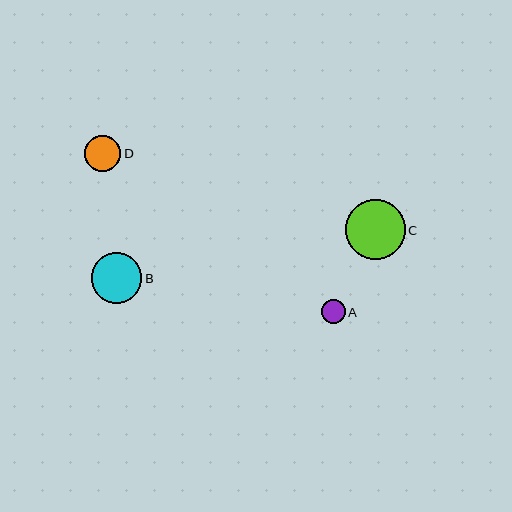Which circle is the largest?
Circle C is the largest with a size of approximately 60 pixels.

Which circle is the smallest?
Circle A is the smallest with a size of approximately 24 pixels.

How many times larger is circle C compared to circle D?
Circle C is approximately 1.7 times the size of circle D.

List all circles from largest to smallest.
From largest to smallest: C, B, D, A.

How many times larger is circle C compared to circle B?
Circle C is approximately 1.2 times the size of circle B.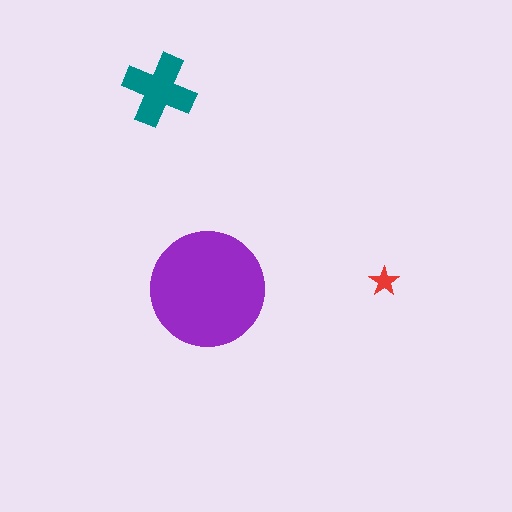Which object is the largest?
The purple circle.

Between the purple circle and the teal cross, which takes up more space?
The purple circle.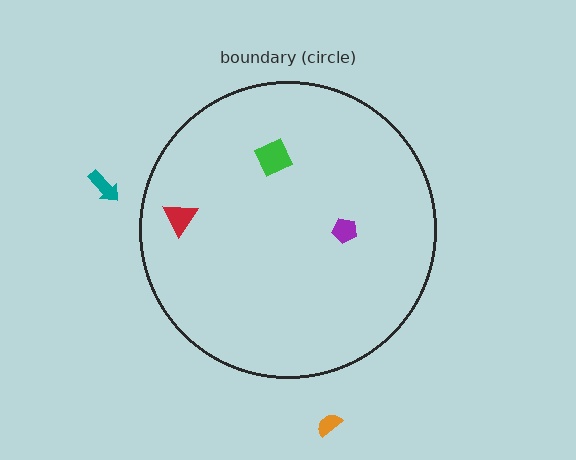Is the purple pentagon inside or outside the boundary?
Inside.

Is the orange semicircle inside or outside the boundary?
Outside.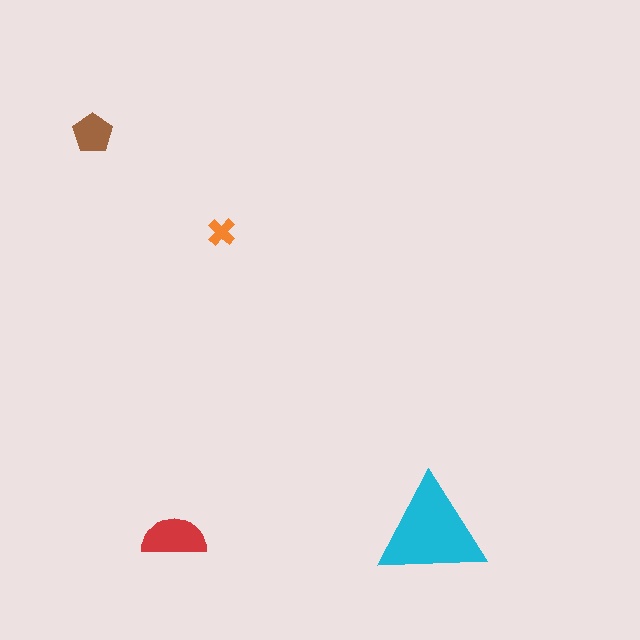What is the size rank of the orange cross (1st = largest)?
4th.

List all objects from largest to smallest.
The cyan triangle, the red semicircle, the brown pentagon, the orange cross.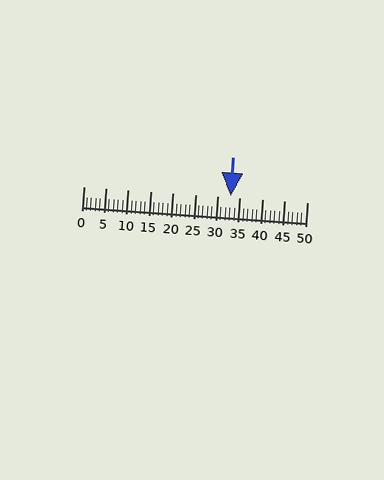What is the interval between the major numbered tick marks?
The major tick marks are spaced 5 units apart.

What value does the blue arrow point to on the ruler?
The blue arrow points to approximately 33.